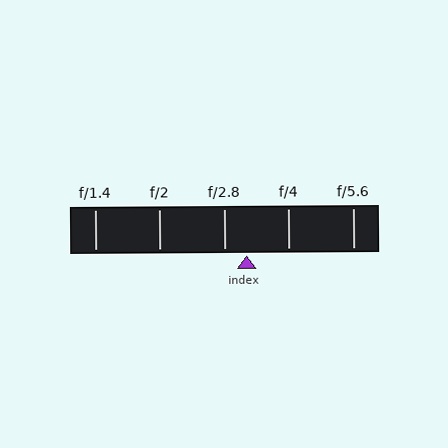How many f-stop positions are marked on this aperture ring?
There are 5 f-stop positions marked.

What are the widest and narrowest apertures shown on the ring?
The widest aperture shown is f/1.4 and the narrowest is f/5.6.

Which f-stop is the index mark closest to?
The index mark is closest to f/2.8.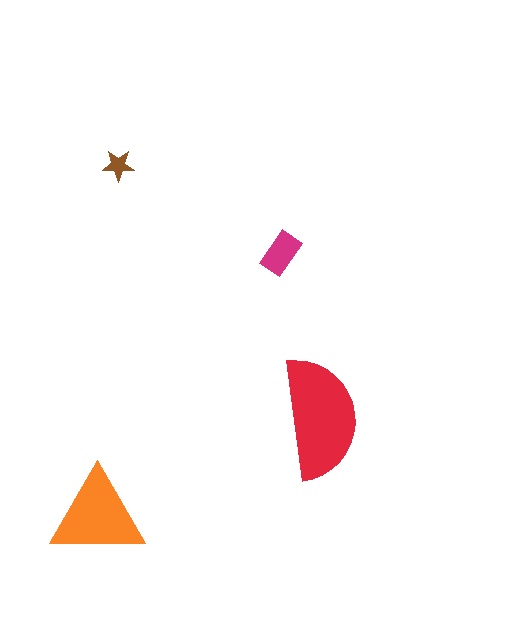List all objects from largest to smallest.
The red semicircle, the orange triangle, the magenta rectangle, the brown star.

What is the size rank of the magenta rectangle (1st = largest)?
3rd.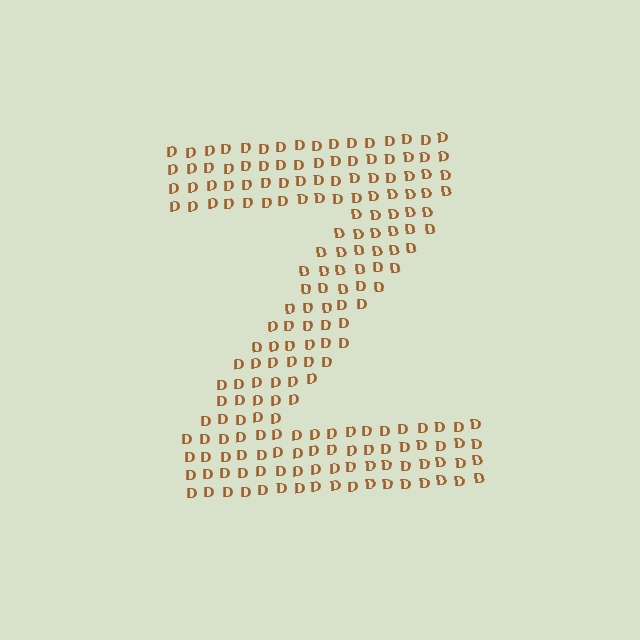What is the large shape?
The large shape is the letter Z.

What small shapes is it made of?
It is made of small letter D's.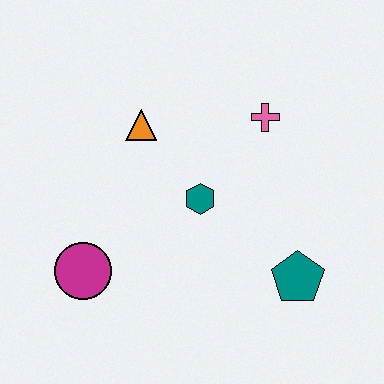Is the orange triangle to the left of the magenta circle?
No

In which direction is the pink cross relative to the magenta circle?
The pink cross is to the right of the magenta circle.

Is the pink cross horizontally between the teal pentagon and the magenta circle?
Yes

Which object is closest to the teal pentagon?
The teal hexagon is closest to the teal pentagon.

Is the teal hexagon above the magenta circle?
Yes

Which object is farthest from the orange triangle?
The teal pentagon is farthest from the orange triangle.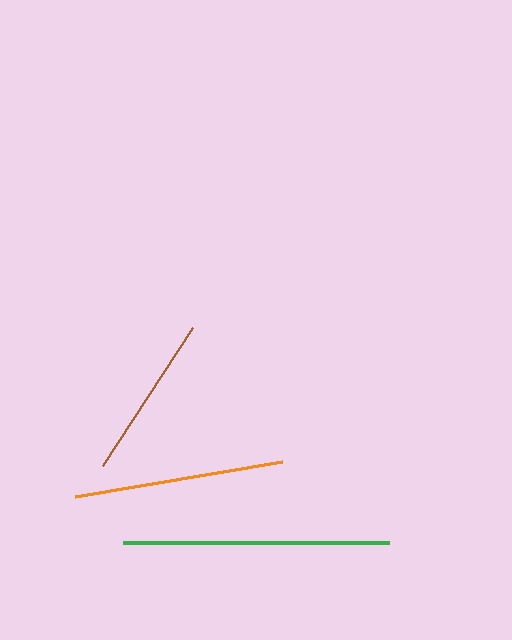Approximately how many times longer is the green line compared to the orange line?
The green line is approximately 1.3 times the length of the orange line.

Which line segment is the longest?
The green line is the longest at approximately 266 pixels.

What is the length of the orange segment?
The orange segment is approximately 210 pixels long.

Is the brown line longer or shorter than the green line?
The green line is longer than the brown line.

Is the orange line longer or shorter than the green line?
The green line is longer than the orange line.